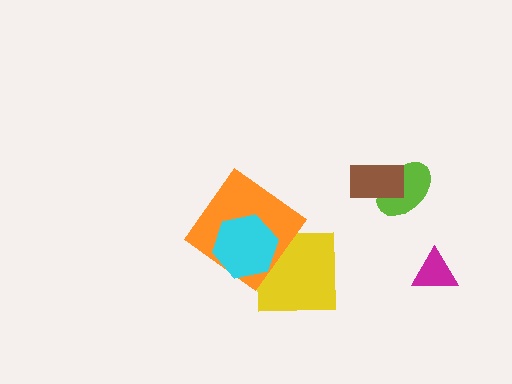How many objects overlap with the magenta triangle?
0 objects overlap with the magenta triangle.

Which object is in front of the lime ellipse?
The brown rectangle is in front of the lime ellipse.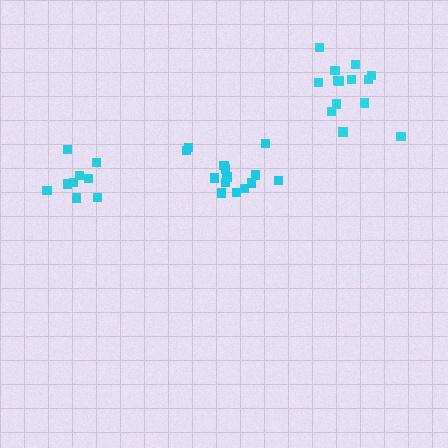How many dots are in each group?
Group 1: 14 dots, Group 2: 15 dots, Group 3: 9 dots (38 total).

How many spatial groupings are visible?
There are 3 spatial groupings.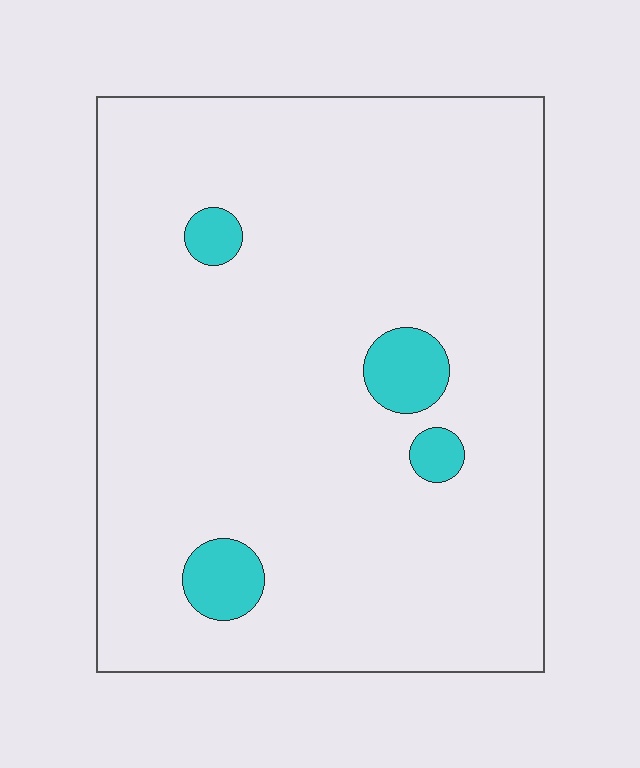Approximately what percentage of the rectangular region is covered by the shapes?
Approximately 5%.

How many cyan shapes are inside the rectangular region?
4.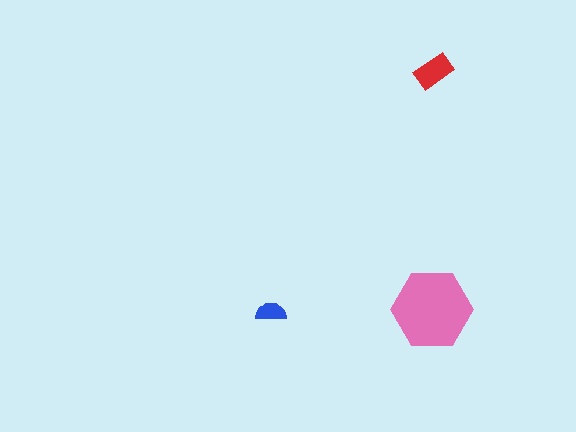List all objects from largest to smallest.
The pink hexagon, the red rectangle, the blue semicircle.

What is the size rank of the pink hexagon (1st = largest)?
1st.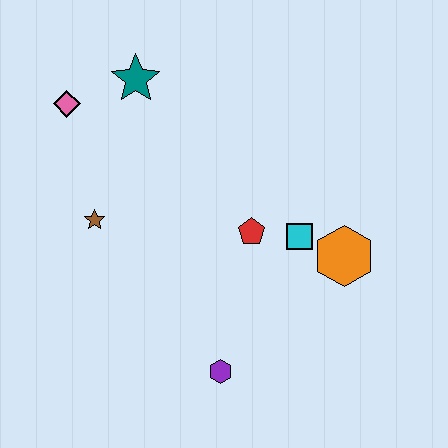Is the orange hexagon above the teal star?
No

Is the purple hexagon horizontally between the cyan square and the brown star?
Yes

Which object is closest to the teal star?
The pink diamond is closest to the teal star.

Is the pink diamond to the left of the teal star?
Yes